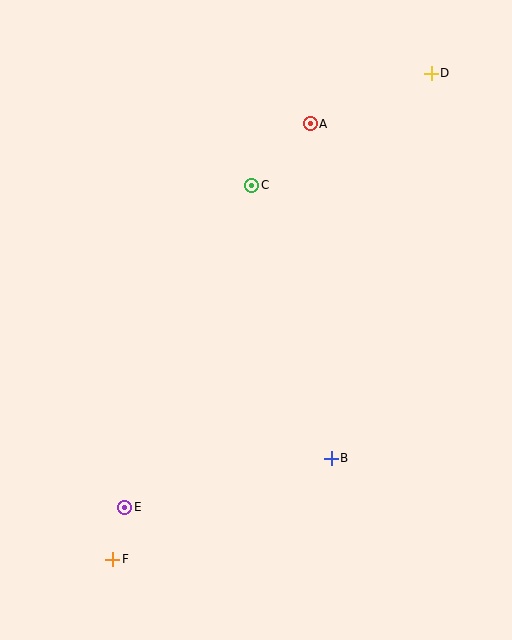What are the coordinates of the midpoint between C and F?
The midpoint between C and F is at (182, 372).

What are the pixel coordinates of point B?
Point B is at (331, 458).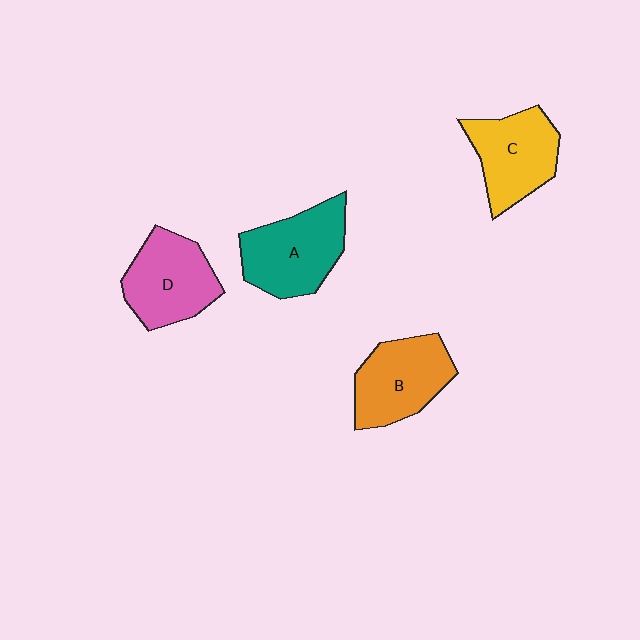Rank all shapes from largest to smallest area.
From largest to smallest: A (teal), D (pink), B (orange), C (yellow).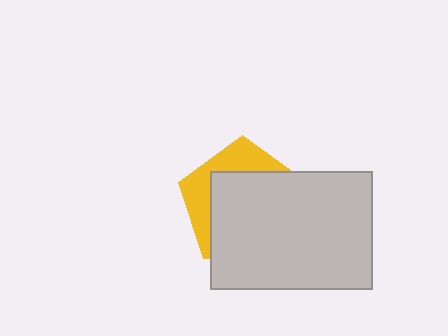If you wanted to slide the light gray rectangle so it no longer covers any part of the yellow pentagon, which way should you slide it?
Slide it toward the lower-right — that is the most direct way to separate the two shapes.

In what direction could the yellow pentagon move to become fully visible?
The yellow pentagon could move toward the upper-left. That would shift it out from behind the light gray rectangle entirely.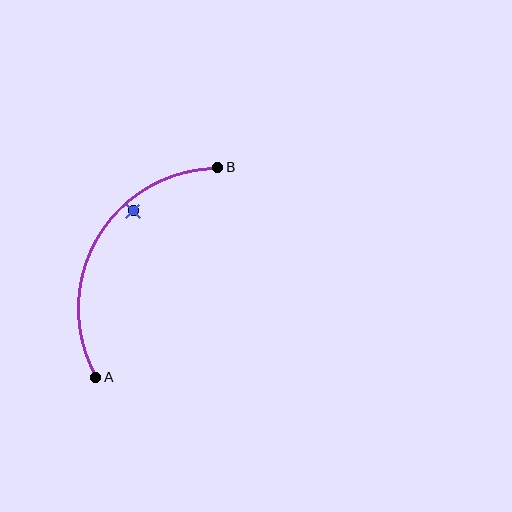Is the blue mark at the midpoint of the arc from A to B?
No — the blue mark does not lie on the arc at all. It sits slightly inside the curve.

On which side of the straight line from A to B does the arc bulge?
The arc bulges to the left of the straight line connecting A and B.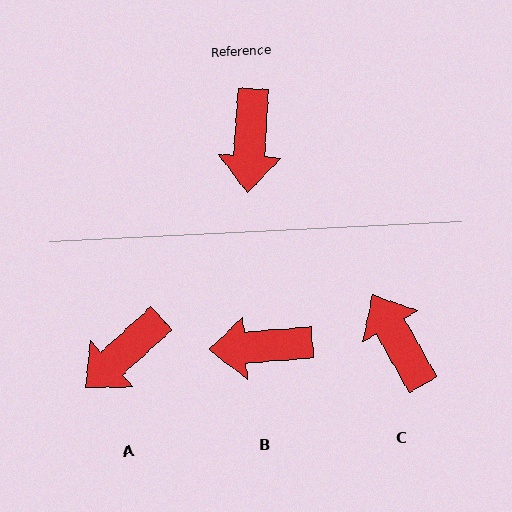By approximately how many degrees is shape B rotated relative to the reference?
Approximately 82 degrees clockwise.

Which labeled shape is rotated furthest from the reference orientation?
C, about 147 degrees away.